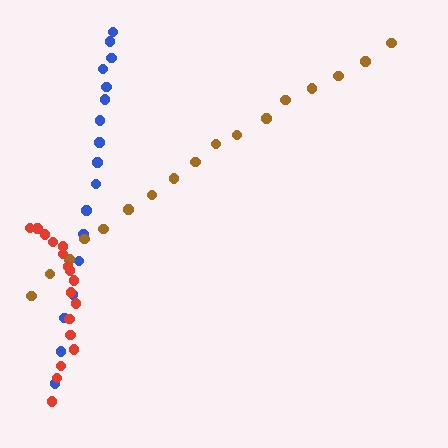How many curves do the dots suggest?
There are 3 distinct paths.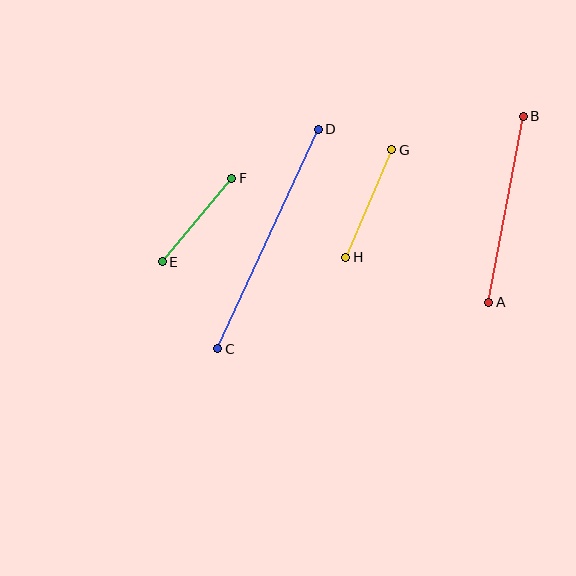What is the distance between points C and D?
The distance is approximately 241 pixels.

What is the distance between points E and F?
The distance is approximately 108 pixels.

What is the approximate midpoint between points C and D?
The midpoint is at approximately (268, 239) pixels.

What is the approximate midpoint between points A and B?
The midpoint is at approximately (506, 209) pixels.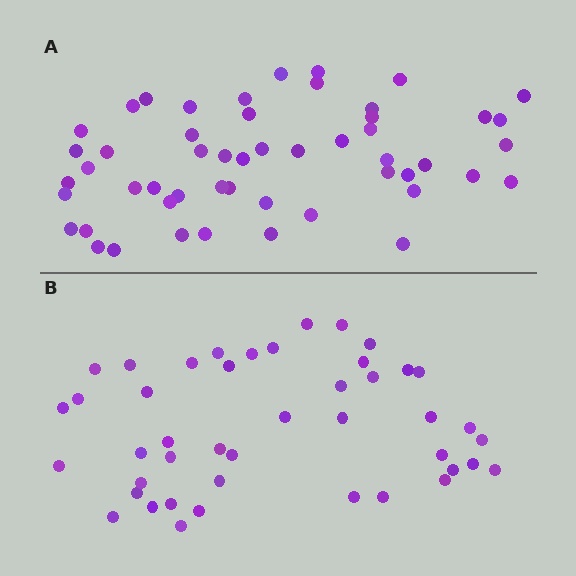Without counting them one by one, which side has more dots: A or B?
Region A (the top region) has more dots.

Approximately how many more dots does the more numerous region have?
Region A has roughly 8 or so more dots than region B.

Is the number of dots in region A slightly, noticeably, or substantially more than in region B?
Region A has only slightly more — the two regions are fairly close. The ratio is roughly 1.2 to 1.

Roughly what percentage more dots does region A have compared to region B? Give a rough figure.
About 20% more.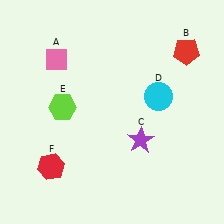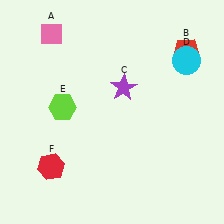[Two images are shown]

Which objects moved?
The objects that moved are: the pink diamond (A), the purple star (C), the cyan circle (D).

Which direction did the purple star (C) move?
The purple star (C) moved up.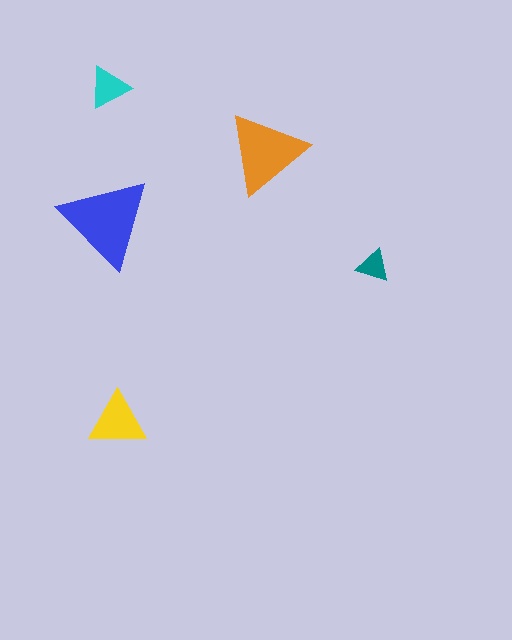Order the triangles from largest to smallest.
the blue one, the orange one, the yellow one, the cyan one, the teal one.